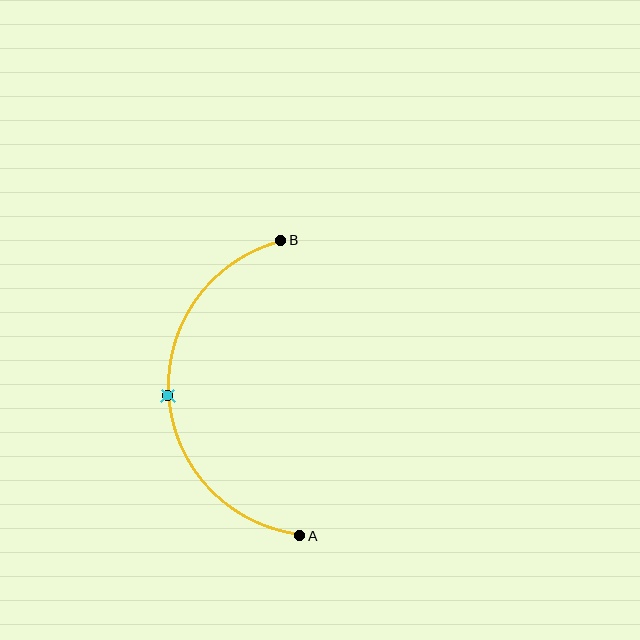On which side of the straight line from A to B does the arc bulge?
The arc bulges to the left of the straight line connecting A and B.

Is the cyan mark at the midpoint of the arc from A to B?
Yes. The cyan mark lies on the arc at equal arc-length from both A and B — it is the arc midpoint.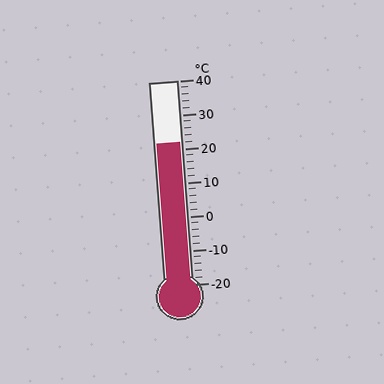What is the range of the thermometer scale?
The thermometer scale ranges from -20°C to 40°C.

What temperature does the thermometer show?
The thermometer shows approximately 22°C.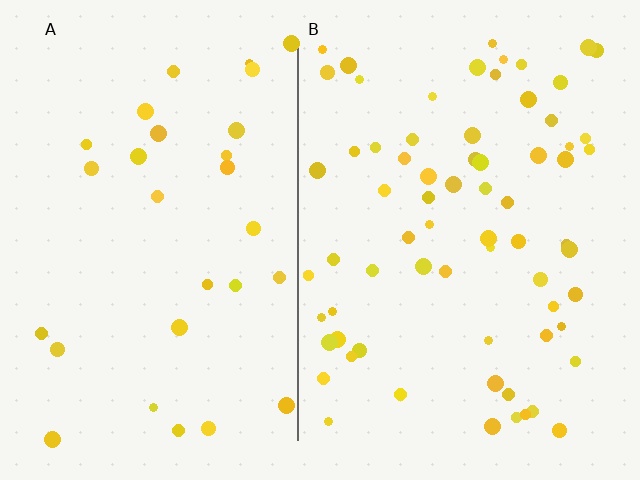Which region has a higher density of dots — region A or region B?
B (the right).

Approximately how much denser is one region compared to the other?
Approximately 2.3× — region B over region A.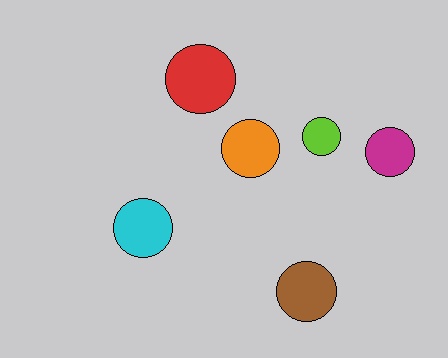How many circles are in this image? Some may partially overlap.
There are 6 circles.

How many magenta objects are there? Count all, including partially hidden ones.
There is 1 magenta object.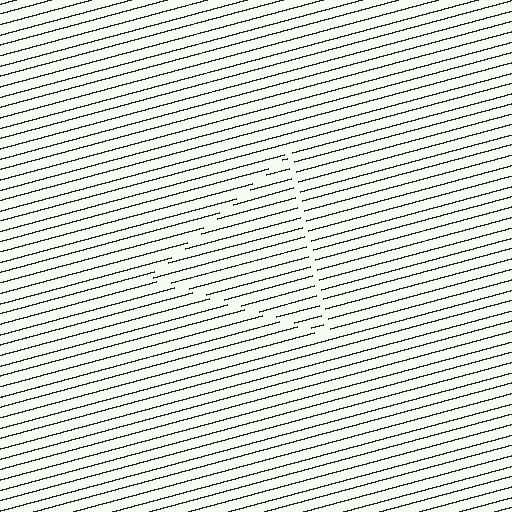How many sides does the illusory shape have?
3 sides — the line-ends trace a triangle.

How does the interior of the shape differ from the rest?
The interior of the shape contains the same grating, shifted by half a period — the contour is defined by the phase discontinuity where line-ends from the inner and outer gratings abut.